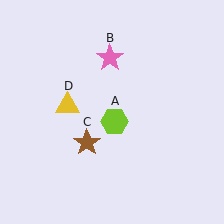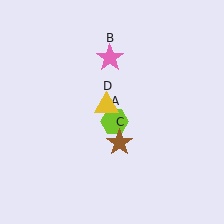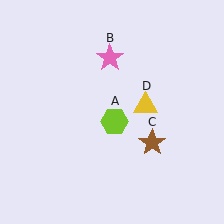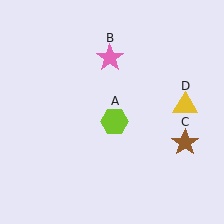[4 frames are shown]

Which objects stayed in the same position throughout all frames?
Lime hexagon (object A) and pink star (object B) remained stationary.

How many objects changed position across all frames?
2 objects changed position: brown star (object C), yellow triangle (object D).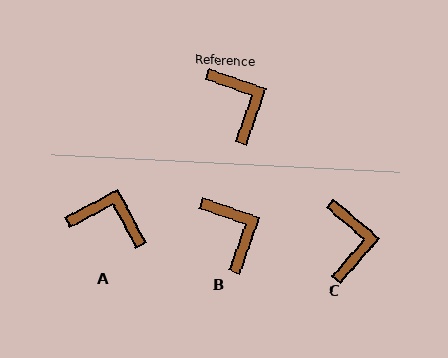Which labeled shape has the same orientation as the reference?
B.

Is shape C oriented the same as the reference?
No, it is off by about 21 degrees.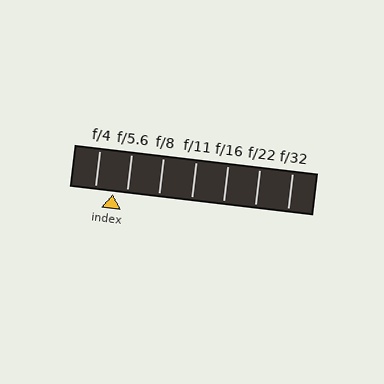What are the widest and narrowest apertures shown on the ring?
The widest aperture shown is f/4 and the narrowest is f/32.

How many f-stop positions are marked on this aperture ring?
There are 7 f-stop positions marked.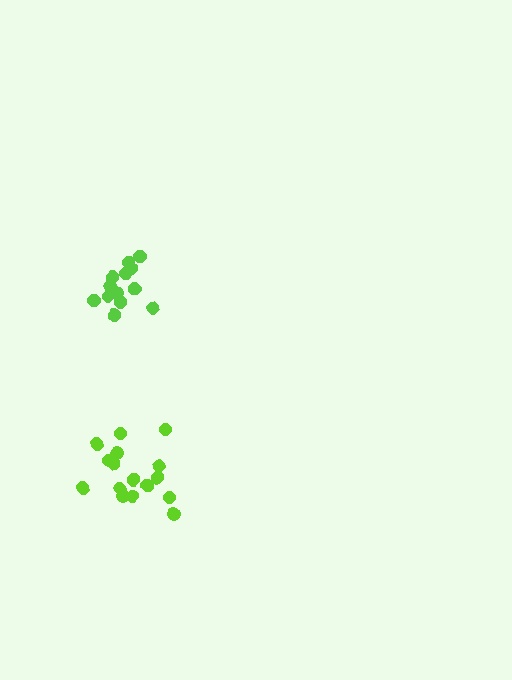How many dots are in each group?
Group 1: 16 dots, Group 2: 13 dots (29 total).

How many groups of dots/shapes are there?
There are 2 groups.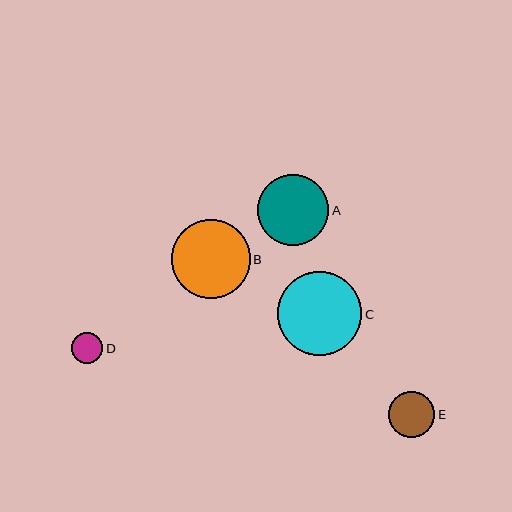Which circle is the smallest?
Circle D is the smallest with a size of approximately 31 pixels.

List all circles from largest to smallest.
From largest to smallest: C, B, A, E, D.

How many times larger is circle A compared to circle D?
Circle A is approximately 2.3 times the size of circle D.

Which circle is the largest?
Circle C is the largest with a size of approximately 84 pixels.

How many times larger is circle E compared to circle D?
Circle E is approximately 1.5 times the size of circle D.